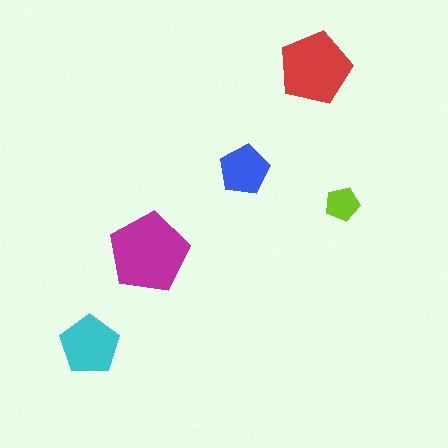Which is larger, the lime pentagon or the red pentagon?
The red one.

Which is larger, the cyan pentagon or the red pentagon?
The red one.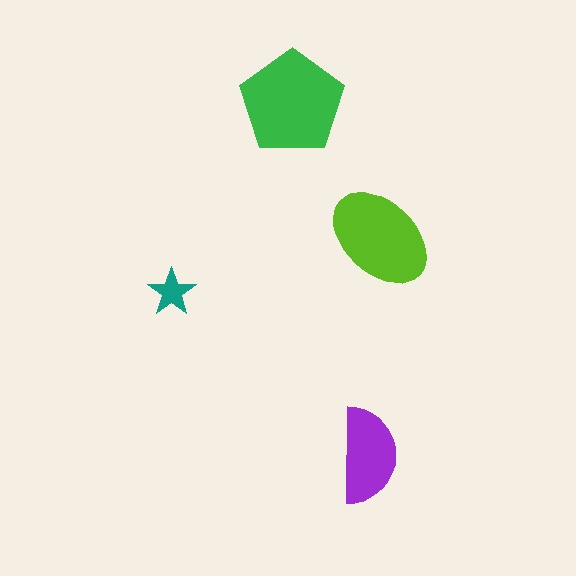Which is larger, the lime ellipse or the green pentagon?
The green pentagon.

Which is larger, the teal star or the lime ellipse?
The lime ellipse.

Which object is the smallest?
The teal star.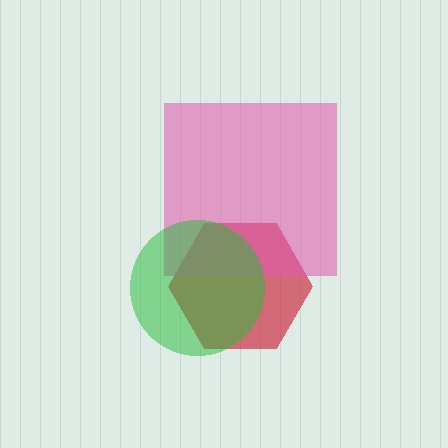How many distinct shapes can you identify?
There are 3 distinct shapes: a red hexagon, a pink square, a green circle.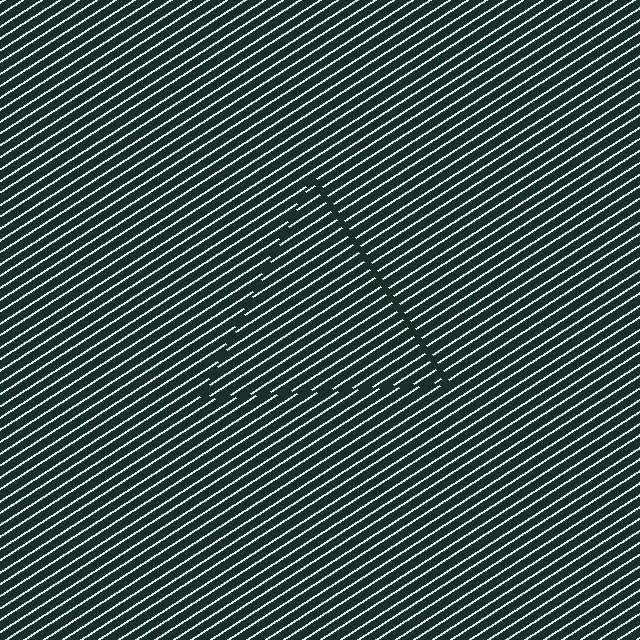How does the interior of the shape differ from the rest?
The interior of the shape contains the same grating, shifted by half a period — the contour is defined by the phase discontinuity where line-ends from the inner and outer gratings abut.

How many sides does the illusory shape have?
3 sides — the line-ends trace a triangle.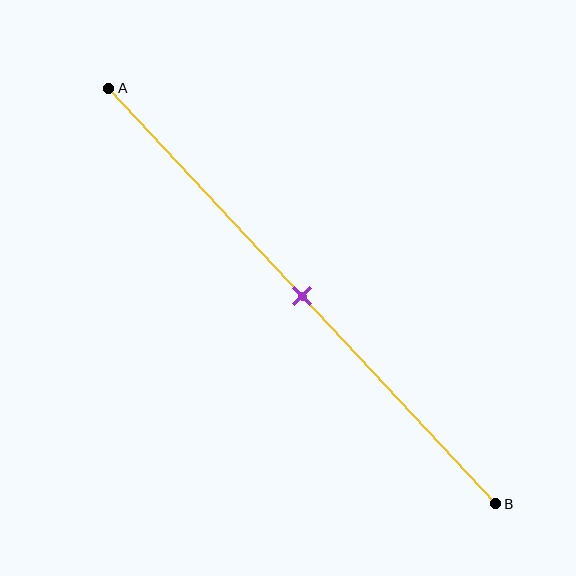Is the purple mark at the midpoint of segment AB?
Yes, the mark is approximately at the midpoint.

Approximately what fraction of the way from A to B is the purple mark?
The purple mark is approximately 50% of the way from A to B.